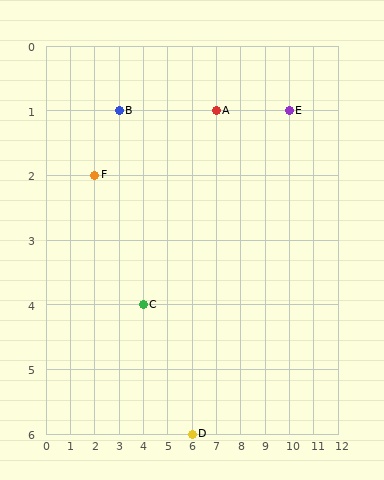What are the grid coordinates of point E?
Point E is at grid coordinates (10, 1).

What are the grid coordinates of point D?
Point D is at grid coordinates (6, 6).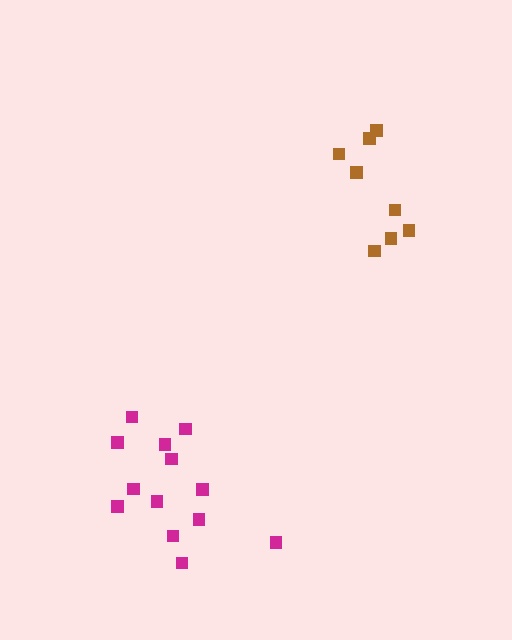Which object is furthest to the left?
The magenta cluster is leftmost.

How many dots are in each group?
Group 1: 13 dots, Group 2: 8 dots (21 total).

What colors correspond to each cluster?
The clusters are colored: magenta, brown.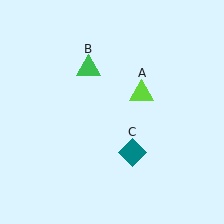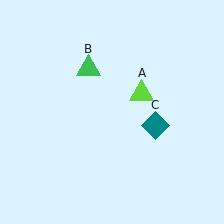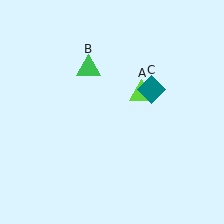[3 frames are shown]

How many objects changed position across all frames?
1 object changed position: teal diamond (object C).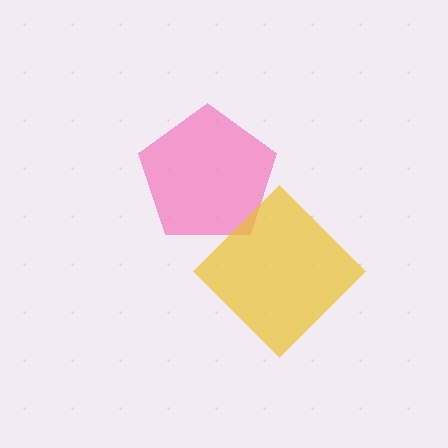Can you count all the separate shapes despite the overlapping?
Yes, there are 2 separate shapes.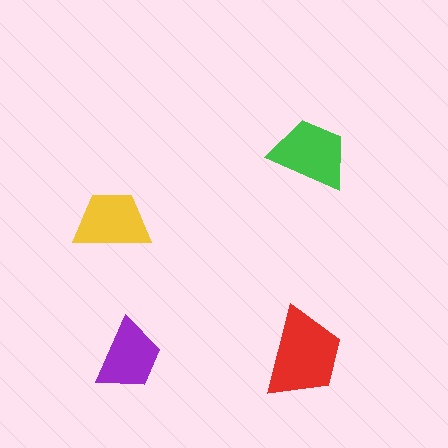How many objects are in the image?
There are 4 objects in the image.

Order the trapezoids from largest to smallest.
the red one, the green one, the yellow one, the purple one.